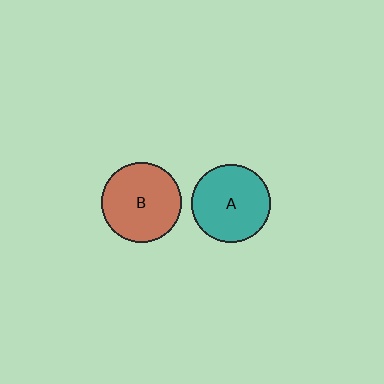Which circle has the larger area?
Circle B (red).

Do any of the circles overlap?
No, none of the circles overlap.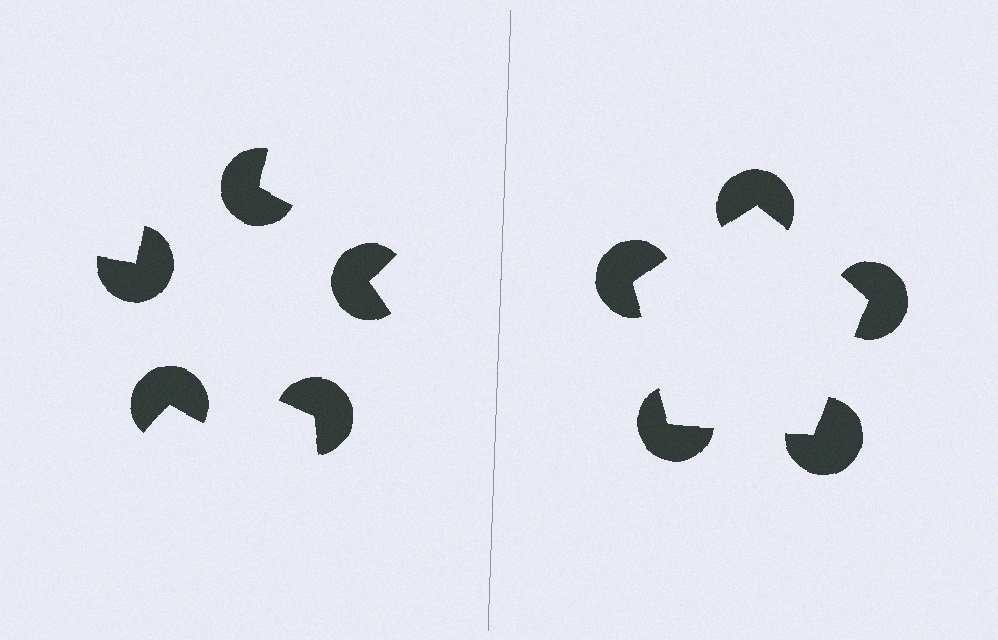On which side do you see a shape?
An illusory pentagon appears on the right side. On the left side the wedge cuts are rotated, so no coherent shape forms.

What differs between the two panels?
The pac-man discs are positioned identically on both sides; only the wedge orientations differ. On the right they align to a pentagon; on the left they are misaligned.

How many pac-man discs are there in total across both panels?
10 — 5 on each side.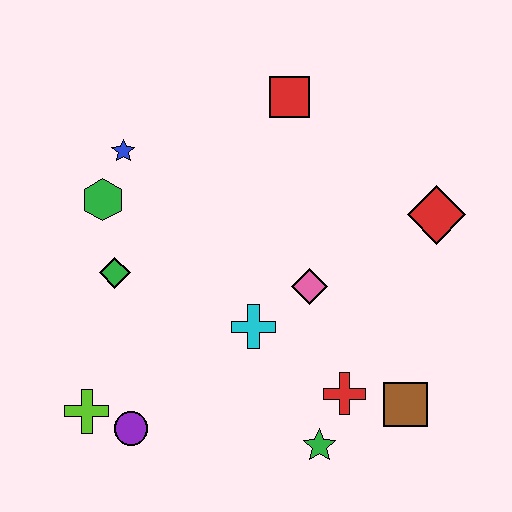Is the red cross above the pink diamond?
No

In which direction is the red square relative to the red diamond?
The red square is to the left of the red diamond.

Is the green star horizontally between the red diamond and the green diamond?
Yes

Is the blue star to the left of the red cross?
Yes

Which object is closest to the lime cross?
The purple circle is closest to the lime cross.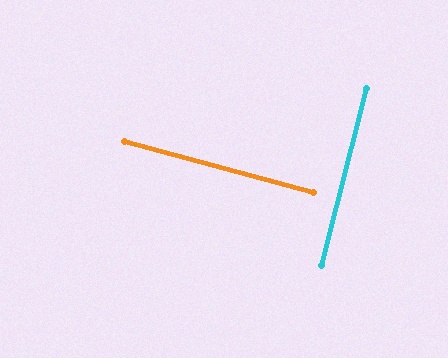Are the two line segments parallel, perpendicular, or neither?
Perpendicular — they meet at approximately 89°.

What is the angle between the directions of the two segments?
Approximately 89 degrees.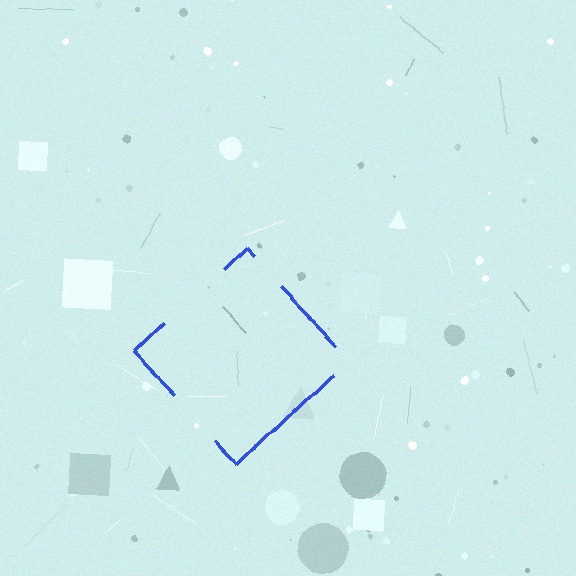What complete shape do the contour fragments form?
The contour fragments form a diamond.